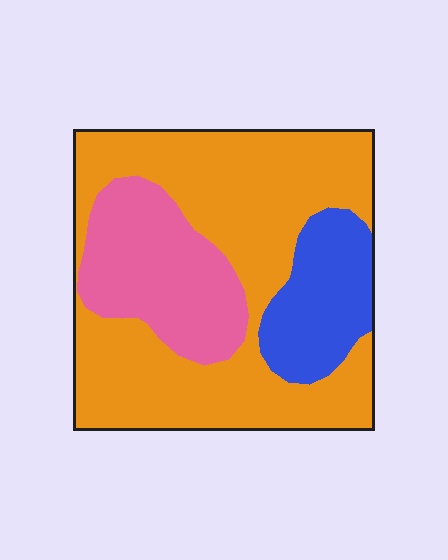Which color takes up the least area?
Blue, at roughly 15%.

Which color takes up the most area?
Orange, at roughly 60%.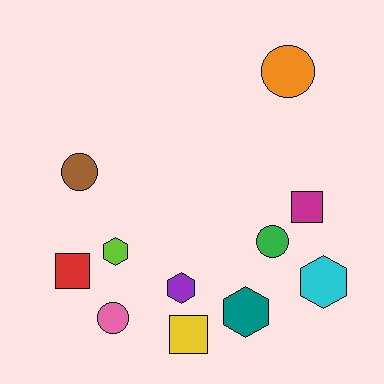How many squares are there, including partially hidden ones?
There are 3 squares.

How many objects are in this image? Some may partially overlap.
There are 11 objects.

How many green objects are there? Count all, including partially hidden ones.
There is 1 green object.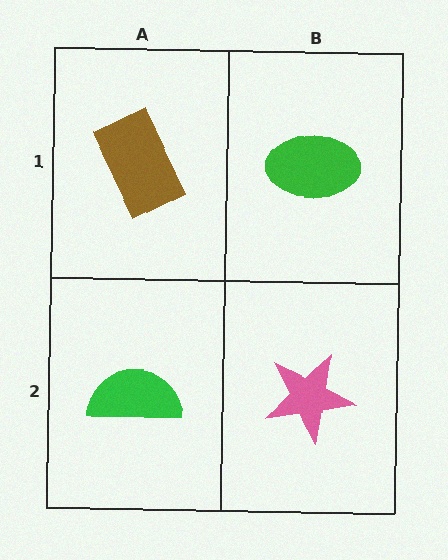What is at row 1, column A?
A brown rectangle.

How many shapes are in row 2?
2 shapes.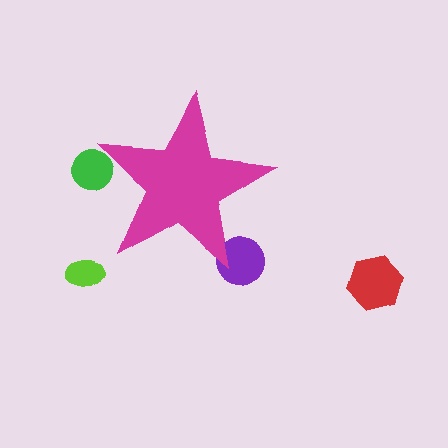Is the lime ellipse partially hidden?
No, the lime ellipse is fully visible.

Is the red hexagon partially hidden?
No, the red hexagon is fully visible.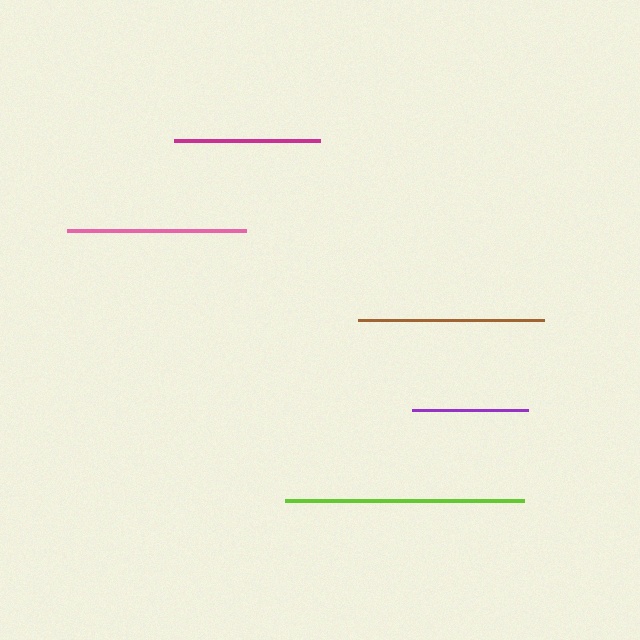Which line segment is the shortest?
The purple line is the shortest at approximately 116 pixels.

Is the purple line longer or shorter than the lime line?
The lime line is longer than the purple line.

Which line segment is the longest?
The lime line is the longest at approximately 239 pixels.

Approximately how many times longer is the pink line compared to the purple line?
The pink line is approximately 1.5 times the length of the purple line.